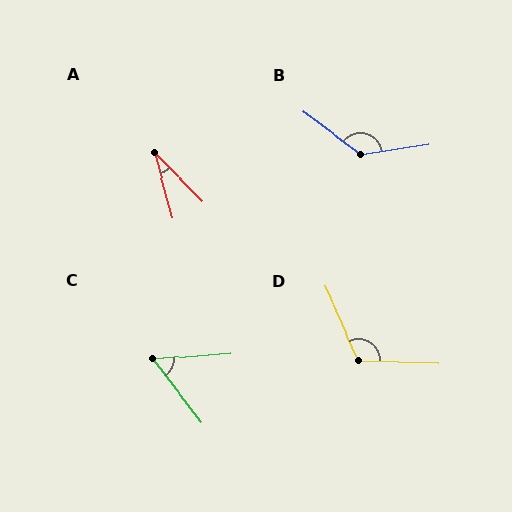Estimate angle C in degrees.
Approximately 57 degrees.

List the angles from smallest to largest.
A (30°), C (57°), D (116°), B (135°).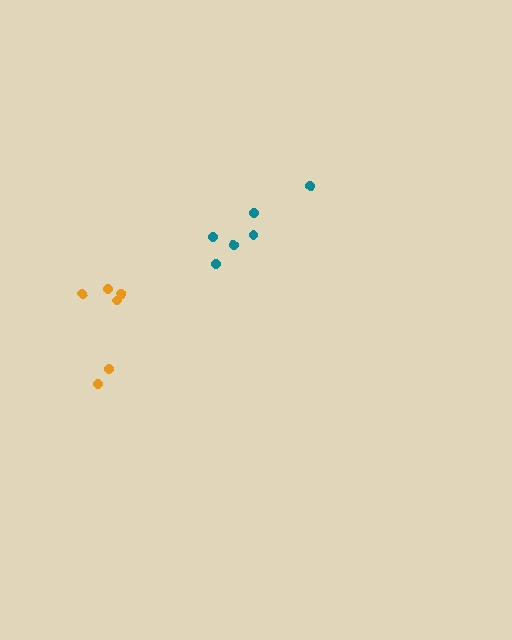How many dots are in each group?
Group 1: 6 dots, Group 2: 6 dots (12 total).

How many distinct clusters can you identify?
There are 2 distinct clusters.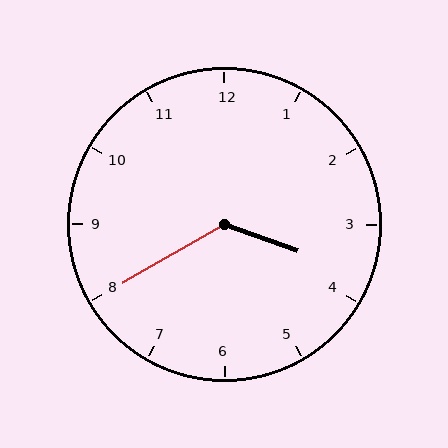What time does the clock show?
3:40.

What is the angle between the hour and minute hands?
Approximately 130 degrees.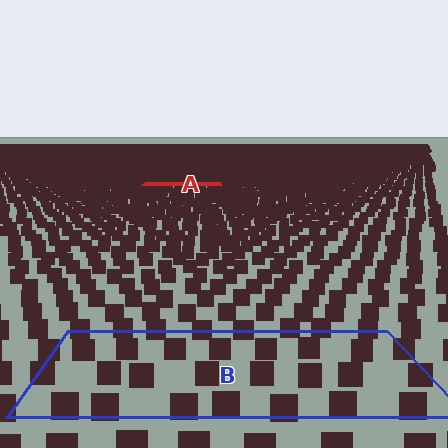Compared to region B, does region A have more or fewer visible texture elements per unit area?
Region A has more texture elements per unit area — they are packed more densely because it is farther away.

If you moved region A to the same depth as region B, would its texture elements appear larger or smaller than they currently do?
They would appear larger. At a closer depth, the same texture elements are projected at a bigger on-screen size.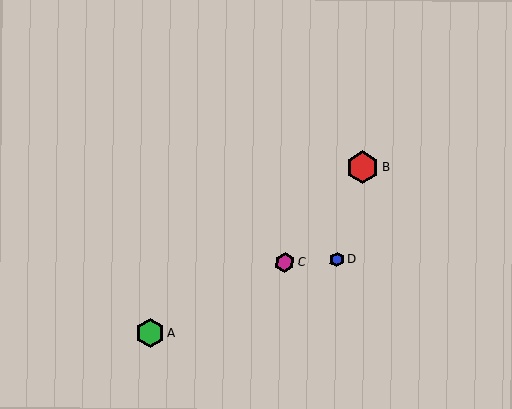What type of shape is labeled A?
Shape A is a green hexagon.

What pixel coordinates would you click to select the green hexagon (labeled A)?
Click at (150, 333) to select the green hexagon A.